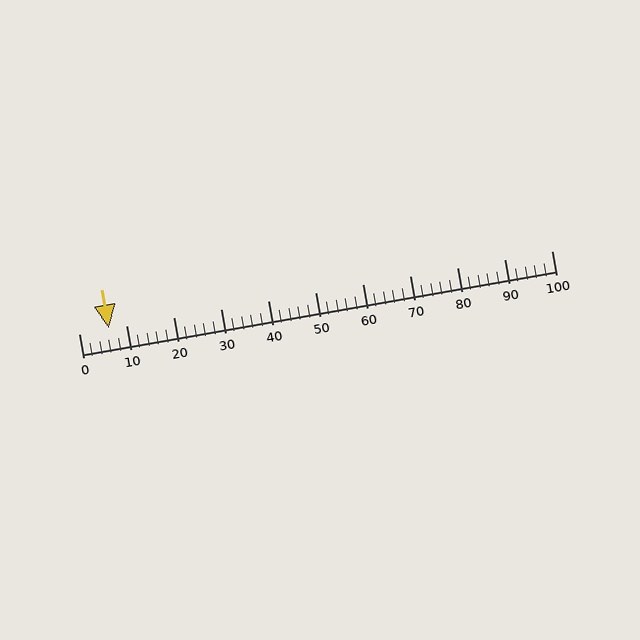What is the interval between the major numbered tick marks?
The major tick marks are spaced 10 units apart.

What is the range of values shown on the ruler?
The ruler shows values from 0 to 100.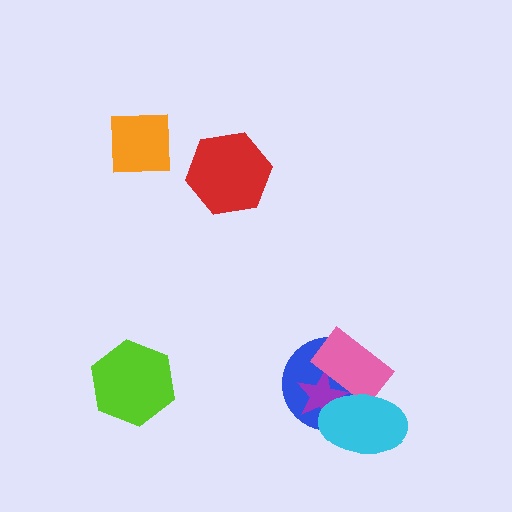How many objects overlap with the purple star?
3 objects overlap with the purple star.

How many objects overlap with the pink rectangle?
3 objects overlap with the pink rectangle.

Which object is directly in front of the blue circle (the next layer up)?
The purple star is directly in front of the blue circle.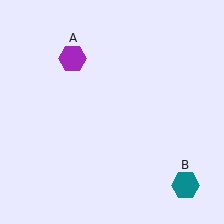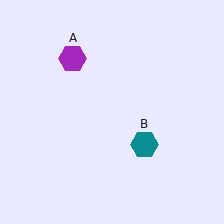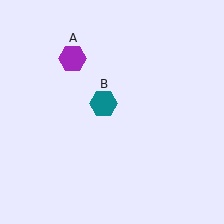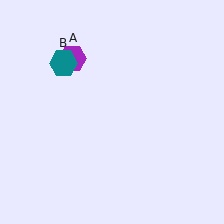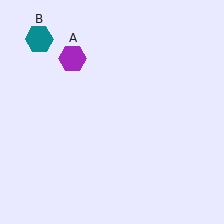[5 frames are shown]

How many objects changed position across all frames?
1 object changed position: teal hexagon (object B).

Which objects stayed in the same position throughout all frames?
Purple hexagon (object A) remained stationary.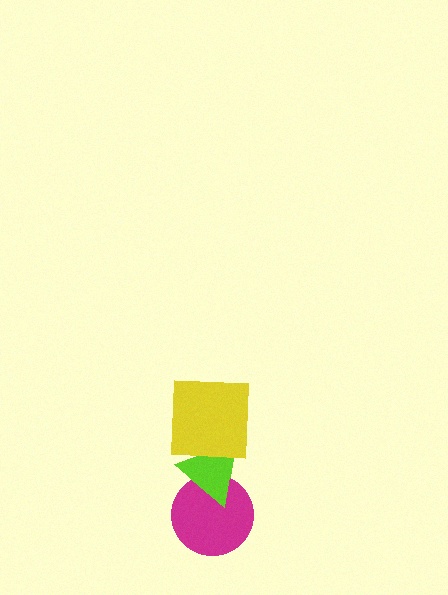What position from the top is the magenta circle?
The magenta circle is 3rd from the top.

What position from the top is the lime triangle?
The lime triangle is 2nd from the top.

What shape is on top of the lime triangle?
The yellow square is on top of the lime triangle.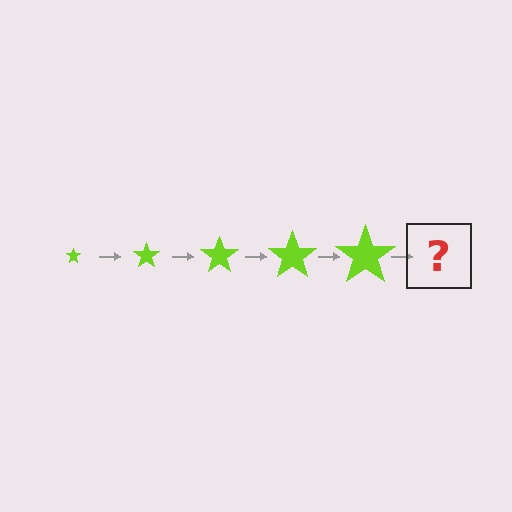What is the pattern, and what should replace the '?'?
The pattern is that the star gets progressively larger each step. The '?' should be a lime star, larger than the previous one.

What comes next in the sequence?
The next element should be a lime star, larger than the previous one.